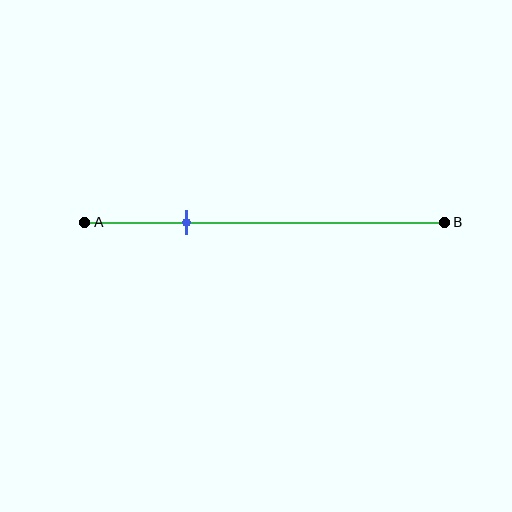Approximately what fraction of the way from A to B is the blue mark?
The blue mark is approximately 30% of the way from A to B.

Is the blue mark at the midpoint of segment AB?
No, the mark is at about 30% from A, not at the 50% midpoint.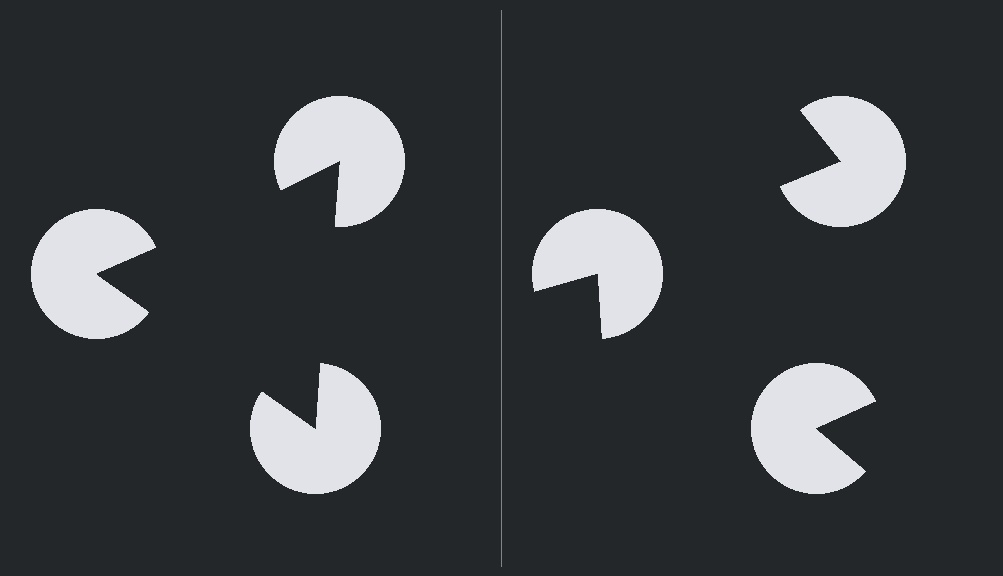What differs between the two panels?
The pac-man discs are positioned identically on both sides; only the wedge orientations differ. On the left they align to a triangle; on the right they are misaligned.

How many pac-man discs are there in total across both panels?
6 — 3 on each side.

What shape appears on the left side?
An illusory triangle.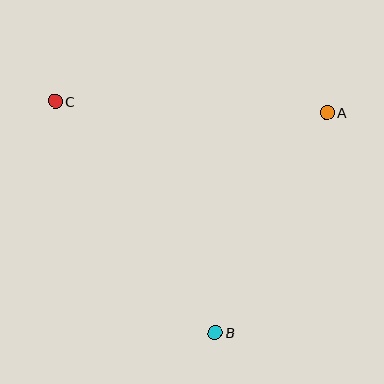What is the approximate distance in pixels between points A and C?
The distance between A and C is approximately 272 pixels.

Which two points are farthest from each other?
Points B and C are farthest from each other.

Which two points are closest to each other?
Points A and B are closest to each other.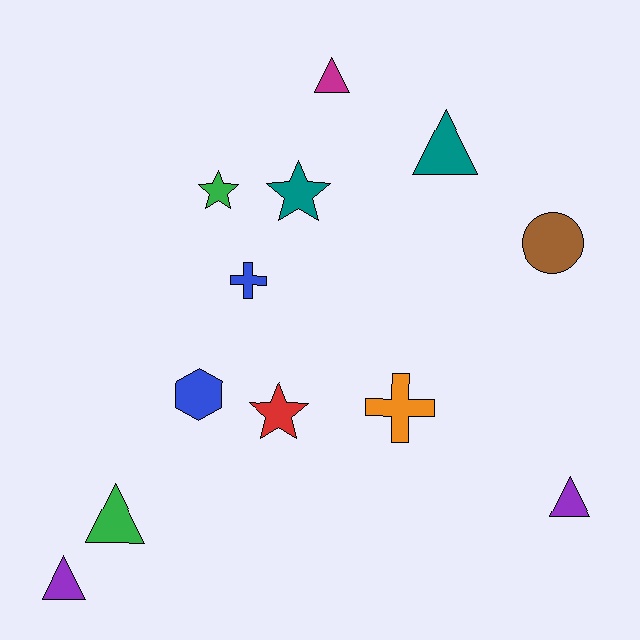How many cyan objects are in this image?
There are no cyan objects.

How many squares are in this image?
There are no squares.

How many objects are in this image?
There are 12 objects.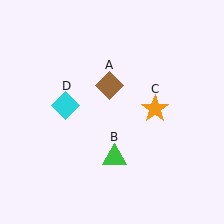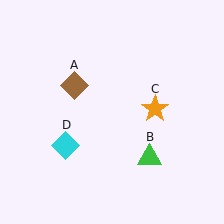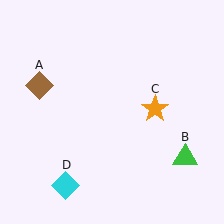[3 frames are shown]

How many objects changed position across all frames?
3 objects changed position: brown diamond (object A), green triangle (object B), cyan diamond (object D).